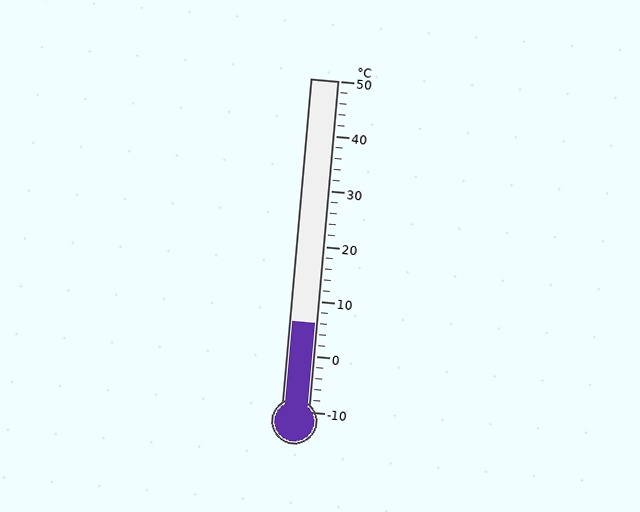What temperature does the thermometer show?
The thermometer shows approximately 6°C.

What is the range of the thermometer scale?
The thermometer scale ranges from -10°C to 50°C.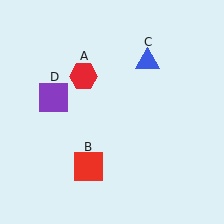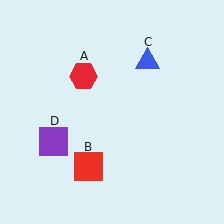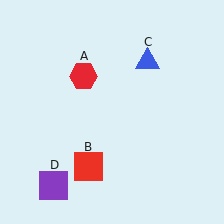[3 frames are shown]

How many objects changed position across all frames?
1 object changed position: purple square (object D).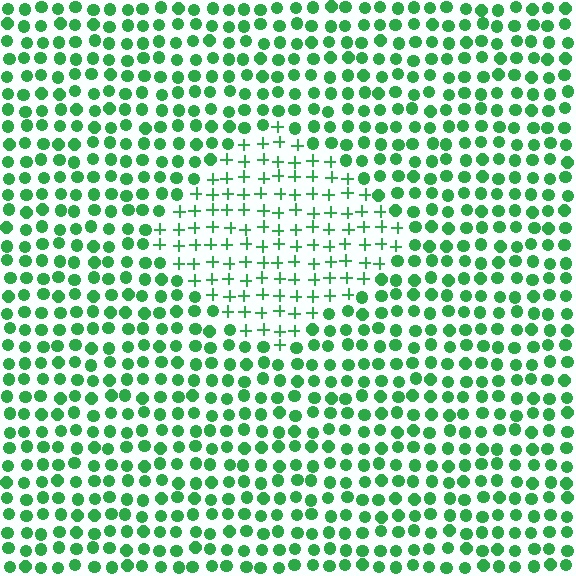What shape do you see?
I see a diamond.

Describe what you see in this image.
The image is filled with small green elements arranged in a uniform grid. A diamond-shaped region contains plus signs, while the surrounding area contains circles. The boundary is defined purely by the change in element shape.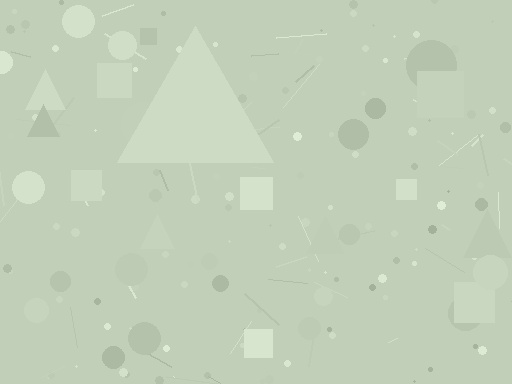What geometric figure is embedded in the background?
A triangle is embedded in the background.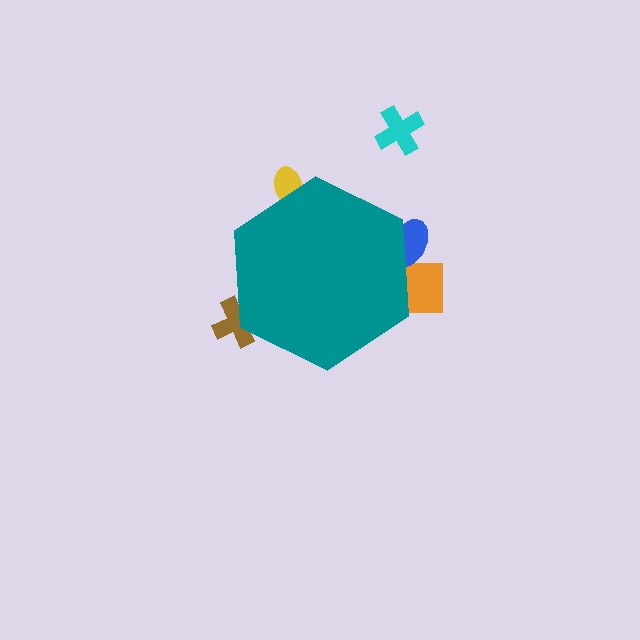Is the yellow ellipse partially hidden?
Yes, the yellow ellipse is partially hidden behind the teal hexagon.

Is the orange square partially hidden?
Yes, the orange square is partially hidden behind the teal hexagon.